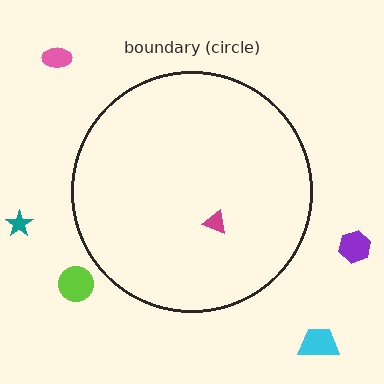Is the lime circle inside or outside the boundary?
Outside.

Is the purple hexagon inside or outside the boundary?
Outside.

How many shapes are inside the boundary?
1 inside, 5 outside.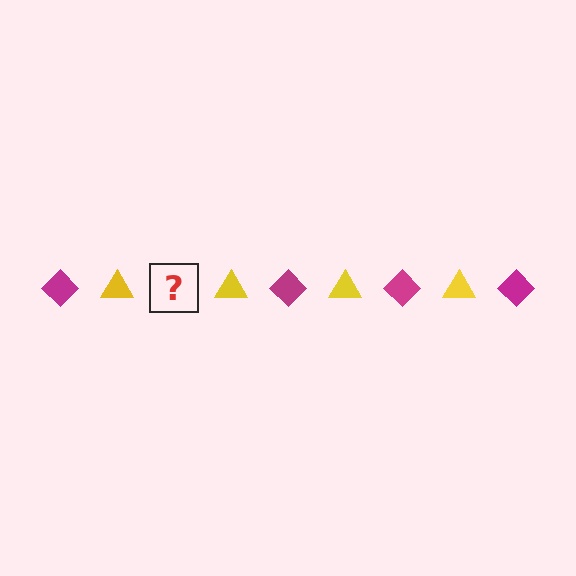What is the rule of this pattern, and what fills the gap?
The rule is that the pattern alternates between magenta diamond and yellow triangle. The gap should be filled with a magenta diamond.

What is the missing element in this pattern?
The missing element is a magenta diamond.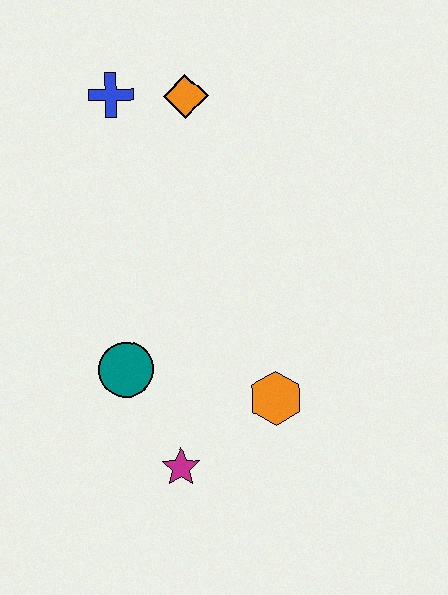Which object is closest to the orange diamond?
The blue cross is closest to the orange diamond.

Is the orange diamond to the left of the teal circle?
No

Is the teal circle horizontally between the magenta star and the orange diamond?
No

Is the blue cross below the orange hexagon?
No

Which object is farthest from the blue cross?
The magenta star is farthest from the blue cross.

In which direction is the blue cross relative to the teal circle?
The blue cross is above the teal circle.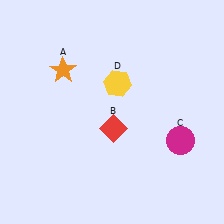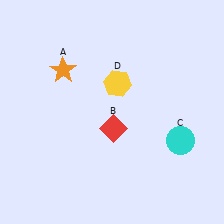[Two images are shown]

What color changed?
The circle (C) changed from magenta in Image 1 to cyan in Image 2.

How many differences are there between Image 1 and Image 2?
There is 1 difference between the two images.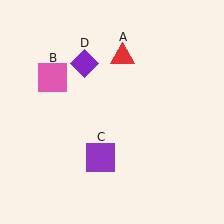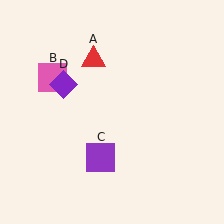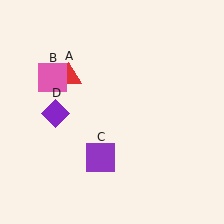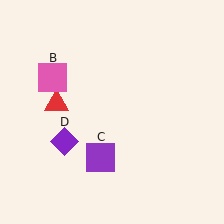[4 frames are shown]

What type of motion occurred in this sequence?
The red triangle (object A), purple diamond (object D) rotated counterclockwise around the center of the scene.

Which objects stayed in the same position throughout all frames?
Pink square (object B) and purple square (object C) remained stationary.